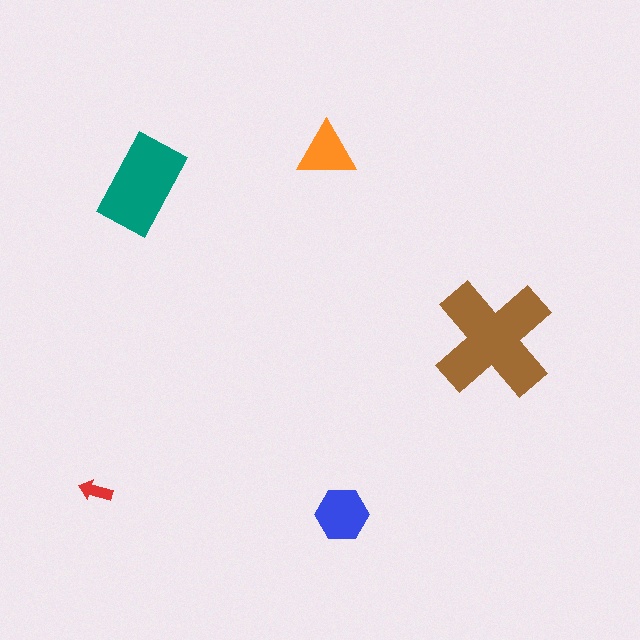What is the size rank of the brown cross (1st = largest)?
1st.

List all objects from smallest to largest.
The red arrow, the orange triangle, the blue hexagon, the teal rectangle, the brown cross.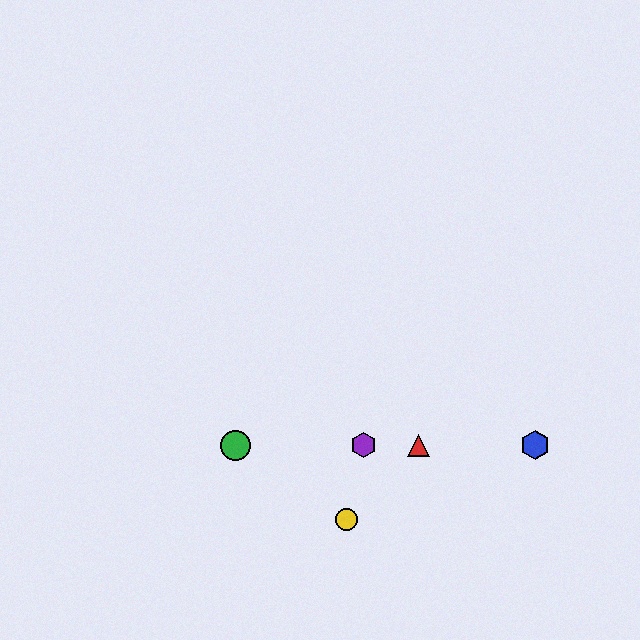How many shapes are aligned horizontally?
4 shapes (the red triangle, the blue hexagon, the green circle, the purple hexagon) are aligned horizontally.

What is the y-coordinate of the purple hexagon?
The purple hexagon is at y≈445.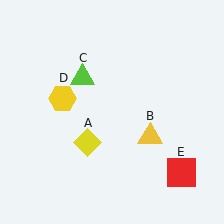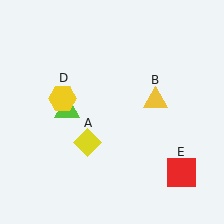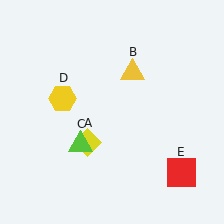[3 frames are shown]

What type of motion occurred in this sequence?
The yellow triangle (object B), lime triangle (object C) rotated counterclockwise around the center of the scene.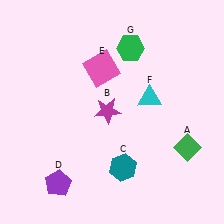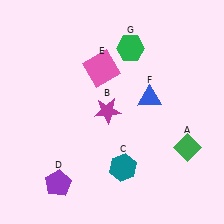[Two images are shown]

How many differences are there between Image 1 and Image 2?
There is 1 difference between the two images.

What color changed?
The triangle (F) changed from cyan in Image 1 to blue in Image 2.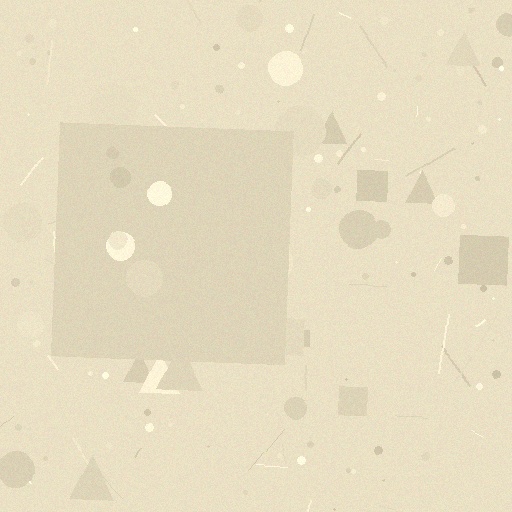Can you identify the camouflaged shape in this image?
The camouflaged shape is a square.